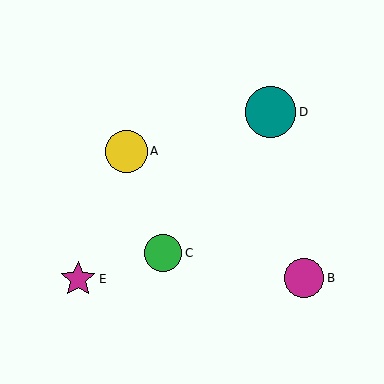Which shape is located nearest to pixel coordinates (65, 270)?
The magenta star (labeled E) at (78, 279) is nearest to that location.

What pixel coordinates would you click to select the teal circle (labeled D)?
Click at (270, 112) to select the teal circle D.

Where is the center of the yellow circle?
The center of the yellow circle is at (127, 151).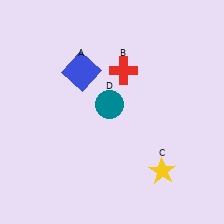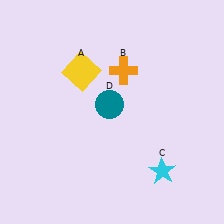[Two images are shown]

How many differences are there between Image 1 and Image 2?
There are 3 differences between the two images.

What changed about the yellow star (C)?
In Image 1, C is yellow. In Image 2, it changed to cyan.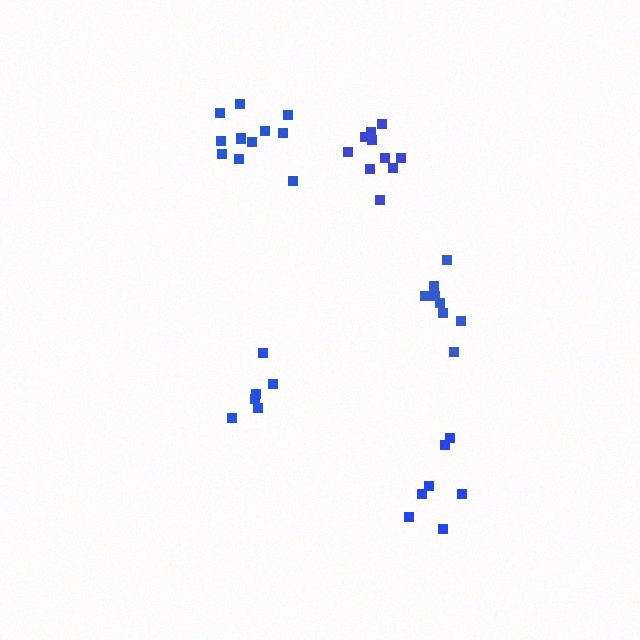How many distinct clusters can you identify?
There are 5 distinct clusters.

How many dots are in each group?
Group 1: 6 dots, Group 2: 7 dots, Group 3: 10 dots, Group 4: 11 dots, Group 5: 8 dots (42 total).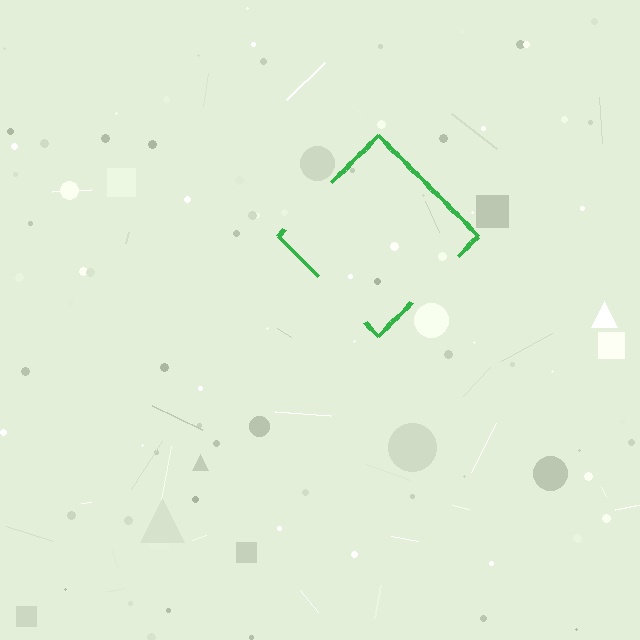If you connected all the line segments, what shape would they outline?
They would outline a diamond.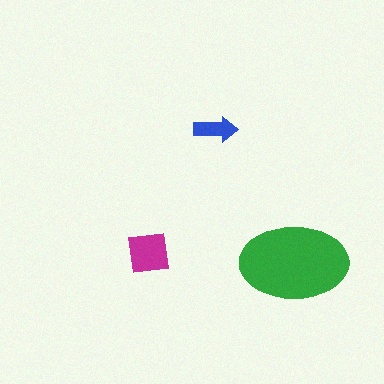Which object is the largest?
The green ellipse.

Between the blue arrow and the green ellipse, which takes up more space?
The green ellipse.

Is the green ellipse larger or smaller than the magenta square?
Larger.